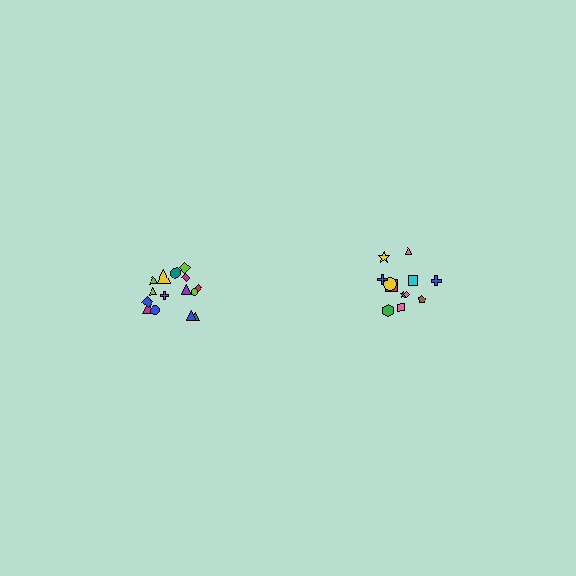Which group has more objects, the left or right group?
The left group.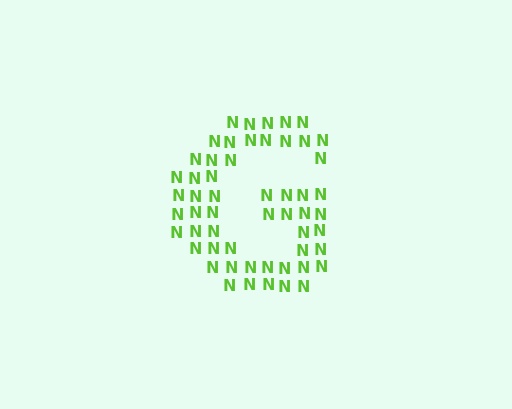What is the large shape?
The large shape is the letter G.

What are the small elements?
The small elements are letter N's.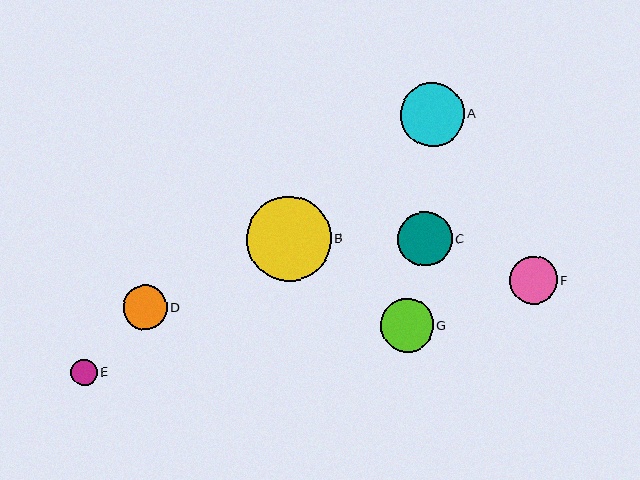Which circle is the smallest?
Circle E is the smallest with a size of approximately 27 pixels.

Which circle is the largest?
Circle B is the largest with a size of approximately 85 pixels.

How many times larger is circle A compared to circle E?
Circle A is approximately 2.4 times the size of circle E.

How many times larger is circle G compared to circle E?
Circle G is approximately 2.0 times the size of circle E.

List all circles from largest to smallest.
From largest to smallest: B, A, C, G, F, D, E.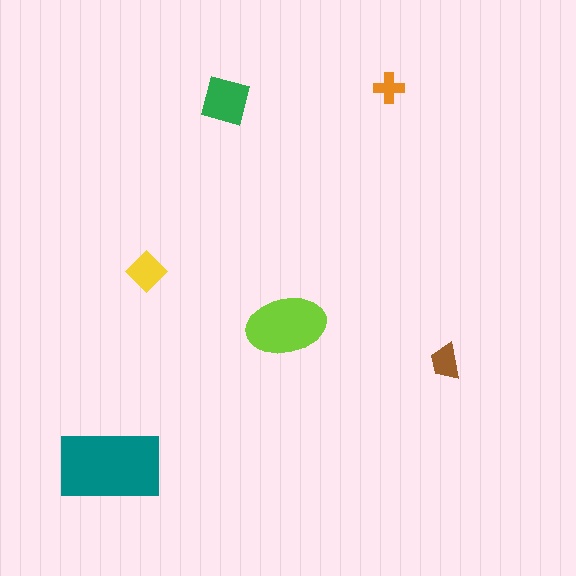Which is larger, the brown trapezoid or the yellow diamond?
The yellow diamond.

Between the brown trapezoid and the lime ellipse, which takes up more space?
The lime ellipse.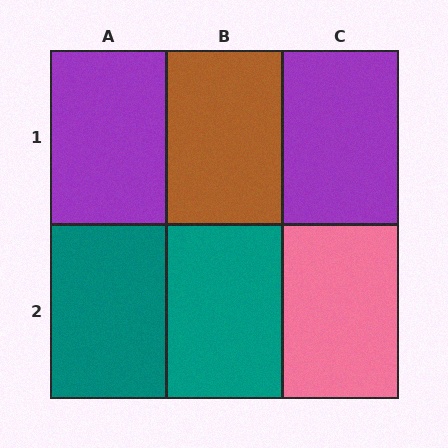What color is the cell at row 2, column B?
Teal.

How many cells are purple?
2 cells are purple.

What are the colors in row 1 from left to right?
Purple, brown, purple.